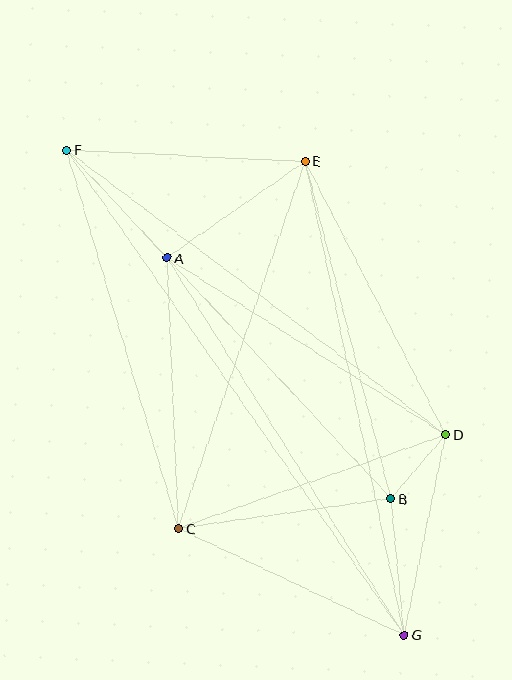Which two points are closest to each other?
Points B and D are closest to each other.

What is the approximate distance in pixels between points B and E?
The distance between B and E is approximately 349 pixels.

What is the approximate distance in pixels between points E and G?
The distance between E and G is approximately 484 pixels.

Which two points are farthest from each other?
Points F and G are farthest from each other.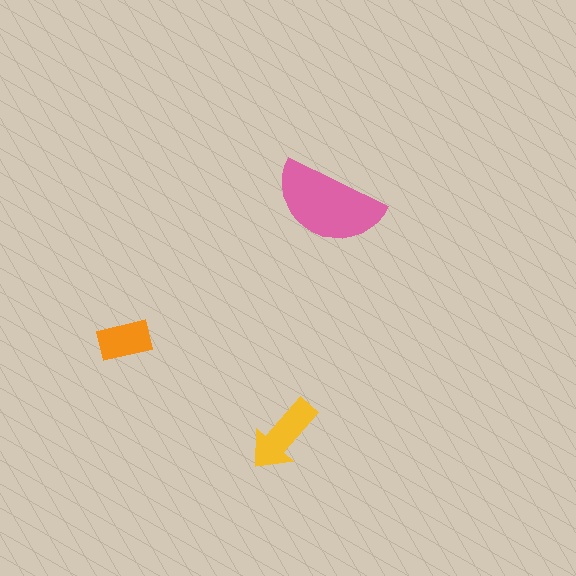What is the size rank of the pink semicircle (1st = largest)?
1st.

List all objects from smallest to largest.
The orange rectangle, the yellow arrow, the pink semicircle.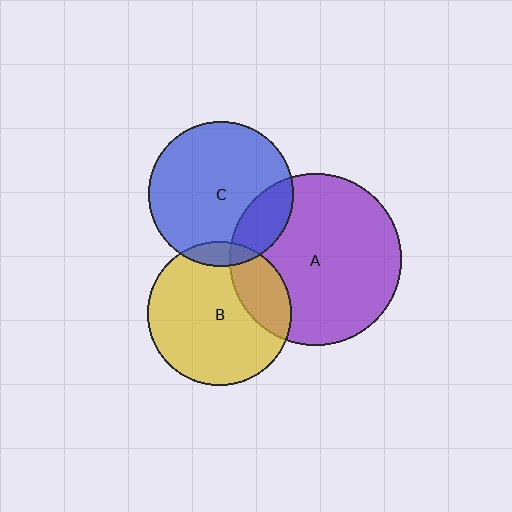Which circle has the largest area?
Circle A (purple).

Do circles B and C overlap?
Yes.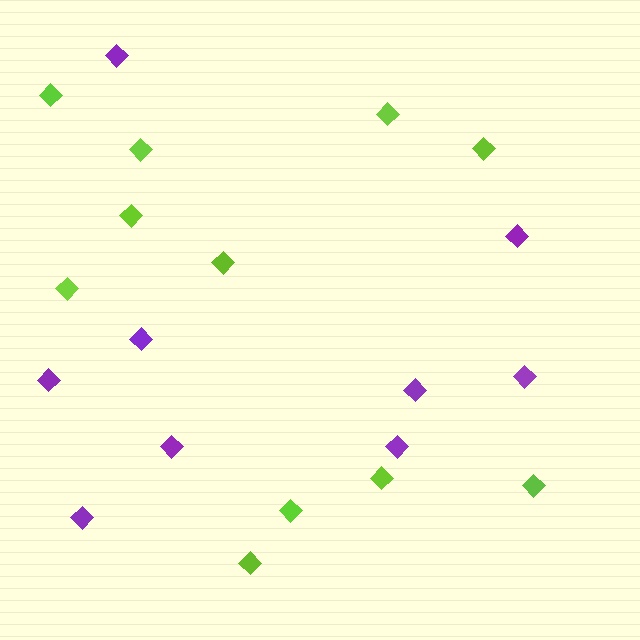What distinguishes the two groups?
There are 2 groups: one group of lime diamonds (11) and one group of purple diamonds (9).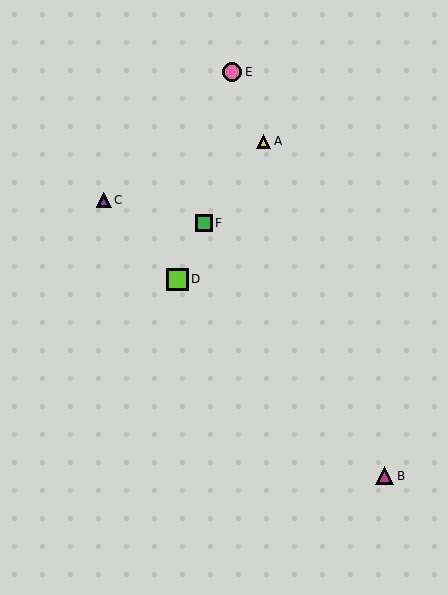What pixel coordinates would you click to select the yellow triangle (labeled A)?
Click at (264, 141) to select the yellow triangle A.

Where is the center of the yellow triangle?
The center of the yellow triangle is at (264, 141).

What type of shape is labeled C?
Shape C is a purple triangle.